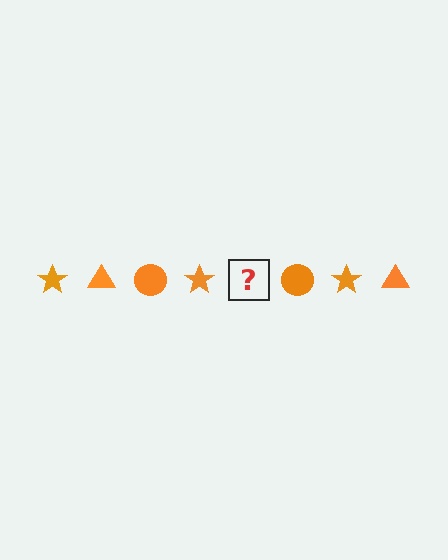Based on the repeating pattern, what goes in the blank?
The blank should be an orange triangle.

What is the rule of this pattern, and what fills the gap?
The rule is that the pattern cycles through star, triangle, circle shapes in orange. The gap should be filled with an orange triangle.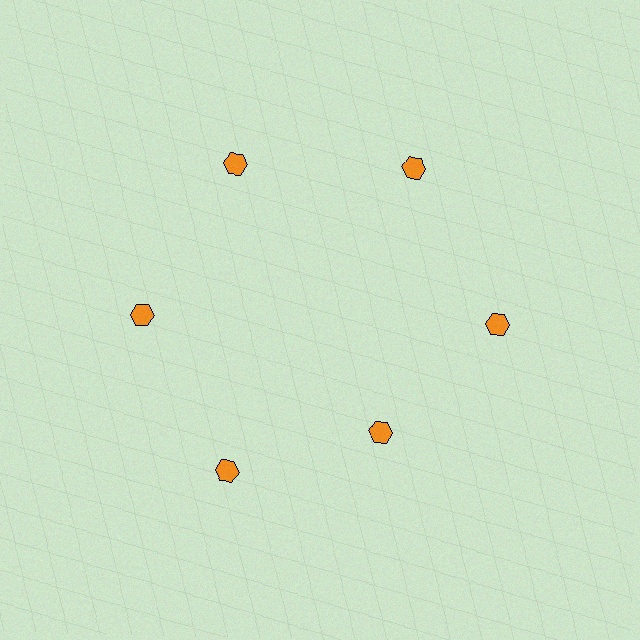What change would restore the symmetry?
The symmetry would be restored by moving it outward, back onto the ring so that all 6 hexagons sit at equal angles and equal distance from the center.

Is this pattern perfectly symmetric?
No. The 6 orange hexagons are arranged in a ring, but one element near the 5 o'clock position is pulled inward toward the center, breaking the 6-fold rotational symmetry.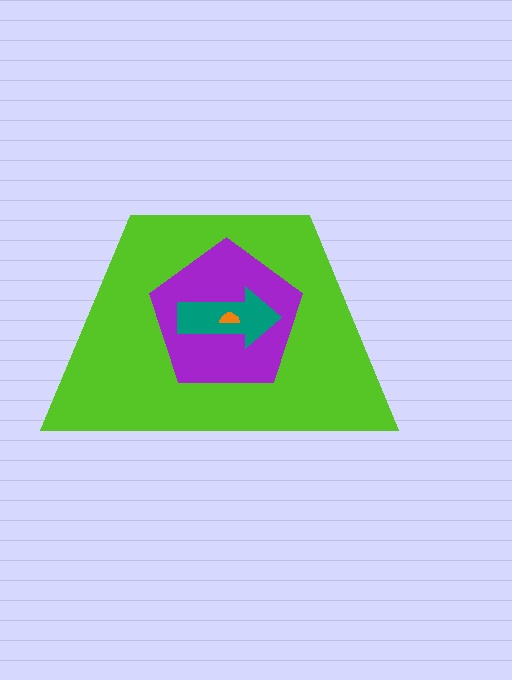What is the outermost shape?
The lime trapezoid.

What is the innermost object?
The orange semicircle.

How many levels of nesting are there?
4.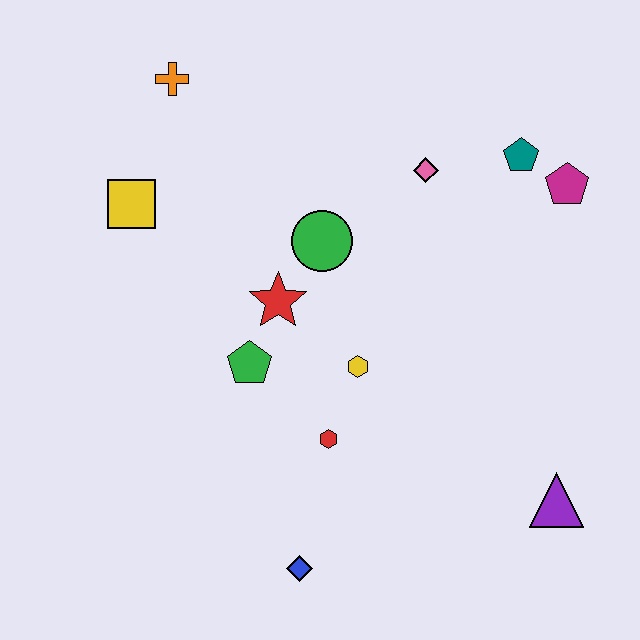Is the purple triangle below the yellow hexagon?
Yes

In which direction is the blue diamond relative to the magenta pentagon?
The blue diamond is below the magenta pentagon.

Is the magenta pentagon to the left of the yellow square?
No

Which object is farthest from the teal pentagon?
The blue diamond is farthest from the teal pentagon.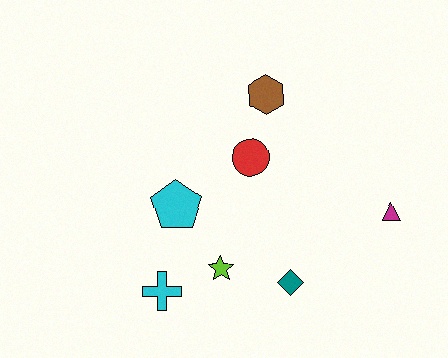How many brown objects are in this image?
There is 1 brown object.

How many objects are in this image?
There are 7 objects.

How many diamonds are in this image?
There is 1 diamond.